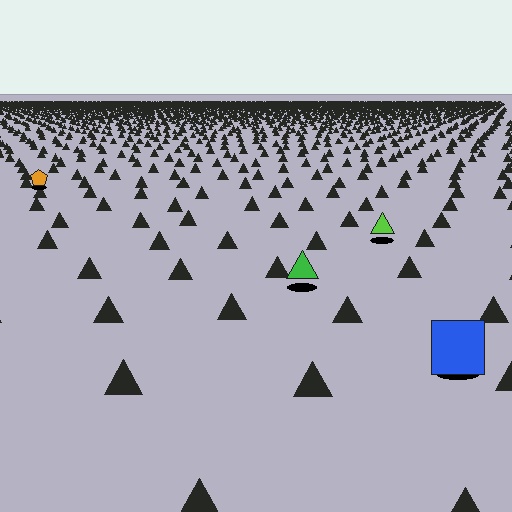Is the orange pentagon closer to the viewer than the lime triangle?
No. The lime triangle is closer — you can tell from the texture gradient: the ground texture is coarser near it.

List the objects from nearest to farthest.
From nearest to farthest: the blue square, the green triangle, the lime triangle, the orange pentagon.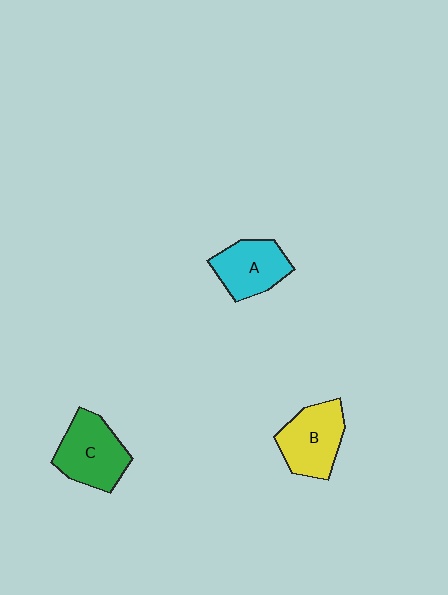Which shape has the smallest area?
Shape A (cyan).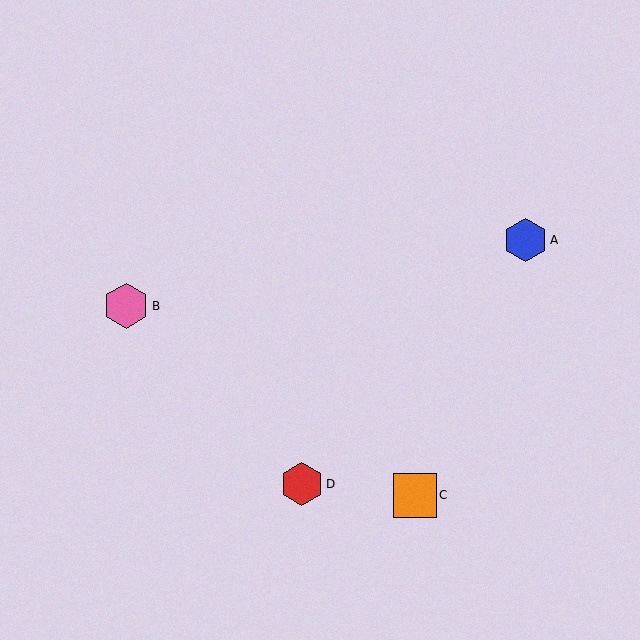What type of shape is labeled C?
Shape C is an orange square.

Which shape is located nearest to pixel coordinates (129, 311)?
The pink hexagon (labeled B) at (126, 306) is nearest to that location.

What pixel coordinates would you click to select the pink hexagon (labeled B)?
Click at (126, 306) to select the pink hexagon B.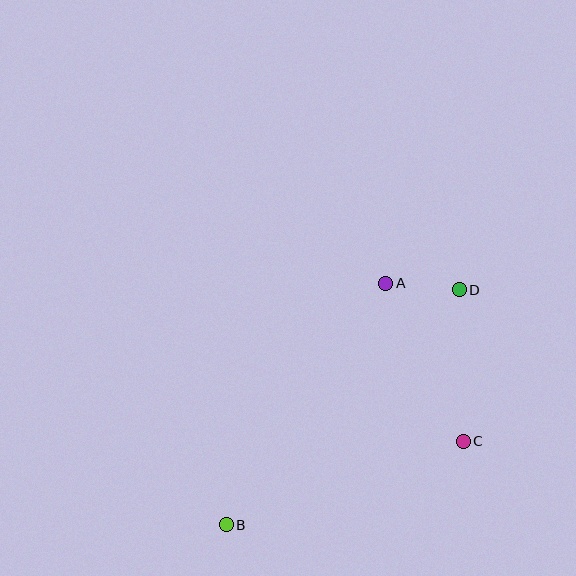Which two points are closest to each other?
Points A and D are closest to each other.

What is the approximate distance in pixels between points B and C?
The distance between B and C is approximately 251 pixels.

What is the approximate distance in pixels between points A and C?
The distance between A and C is approximately 176 pixels.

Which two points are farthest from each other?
Points B and D are farthest from each other.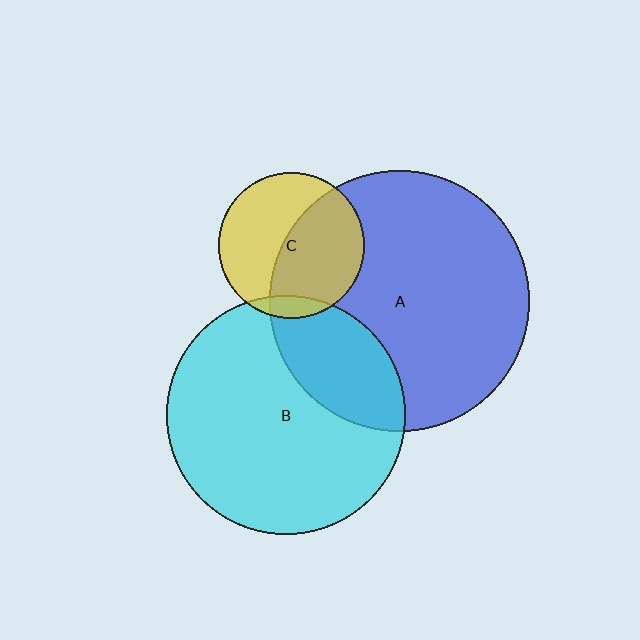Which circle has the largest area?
Circle A (blue).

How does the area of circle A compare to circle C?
Approximately 3.2 times.